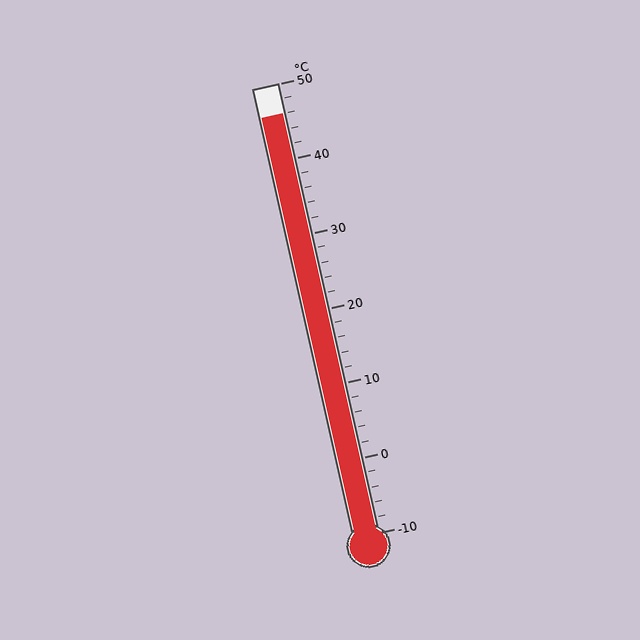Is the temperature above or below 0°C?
The temperature is above 0°C.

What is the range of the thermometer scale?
The thermometer scale ranges from -10°C to 50°C.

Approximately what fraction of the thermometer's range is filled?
The thermometer is filled to approximately 95% of its range.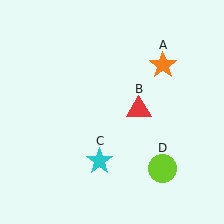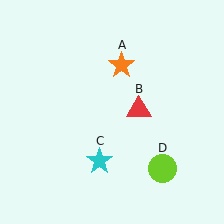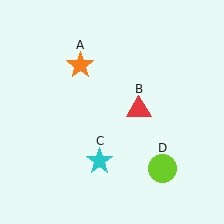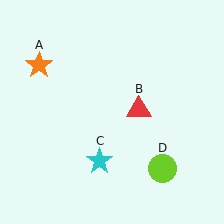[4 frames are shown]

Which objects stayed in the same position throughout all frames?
Red triangle (object B) and cyan star (object C) and lime circle (object D) remained stationary.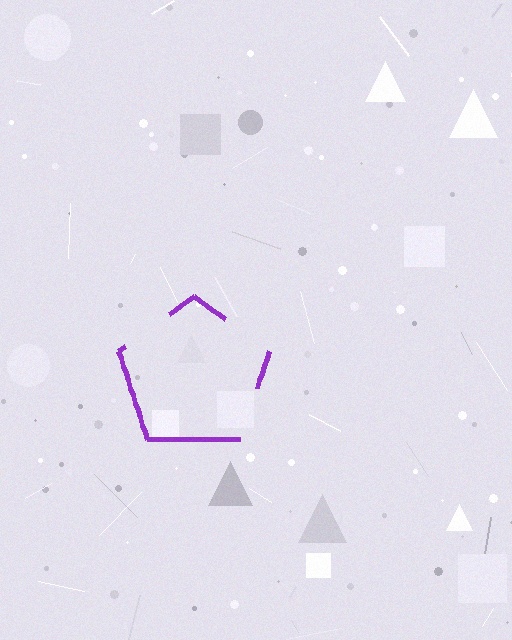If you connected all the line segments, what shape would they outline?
They would outline a pentagon.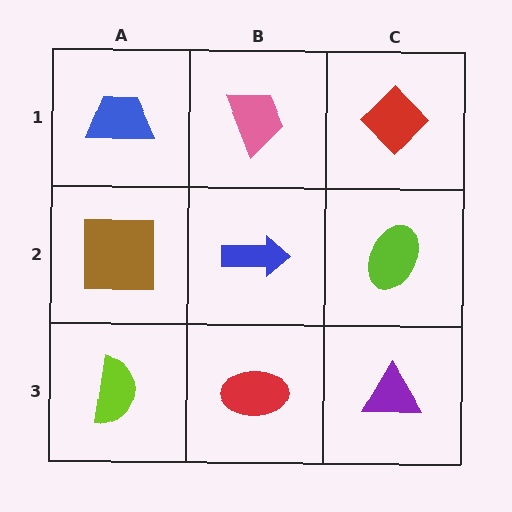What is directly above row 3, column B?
A blue arrow.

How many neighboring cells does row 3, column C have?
2.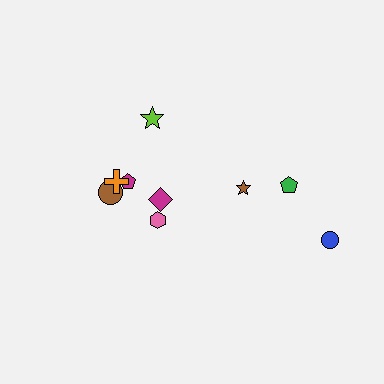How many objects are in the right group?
There are 3 objects.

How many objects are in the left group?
There are 6 objects.